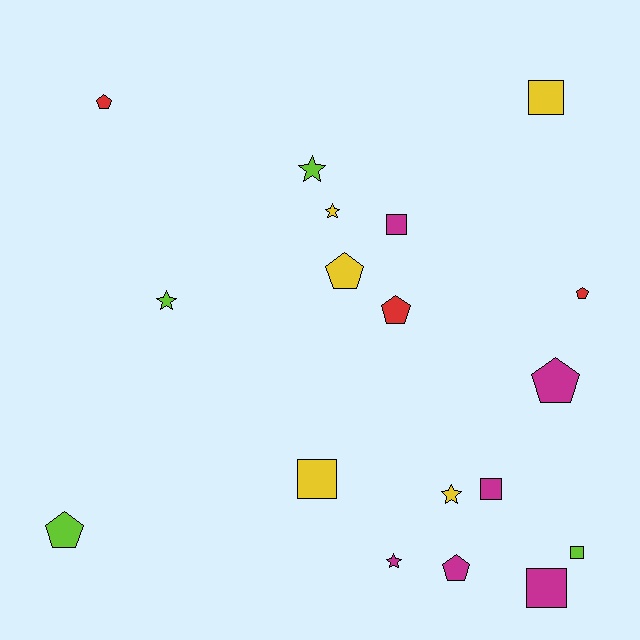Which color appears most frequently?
Magenta, with 6 objects.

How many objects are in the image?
There are 18 objects.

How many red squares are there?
There are no red squares.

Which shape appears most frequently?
Pentagon, with 7 objects.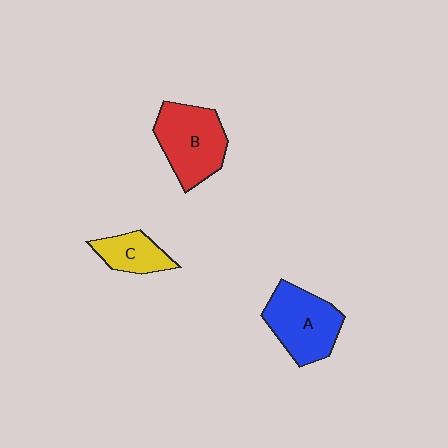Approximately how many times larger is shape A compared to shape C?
Approximately 1.8 times.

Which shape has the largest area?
Shape B (red).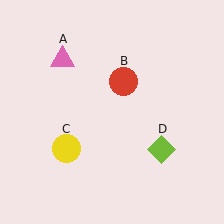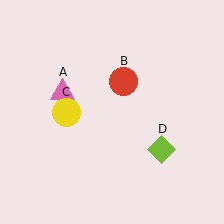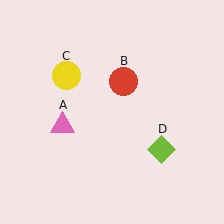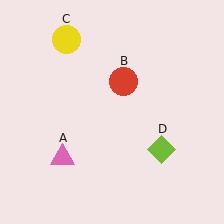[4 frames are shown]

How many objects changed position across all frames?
2 objects changed position: pink triangle (object A), yellow circle (object C).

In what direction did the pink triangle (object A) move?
The pink triangle (object A) moved down.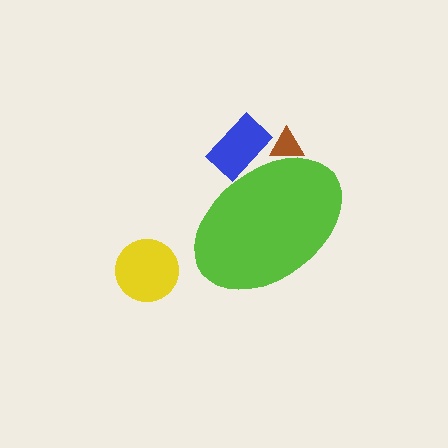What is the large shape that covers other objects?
A lime ellipse.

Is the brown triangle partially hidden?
Yes, the brown triangle is partially hidden behind the lime ellipse.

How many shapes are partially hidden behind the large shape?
2 shapes are partially hidden.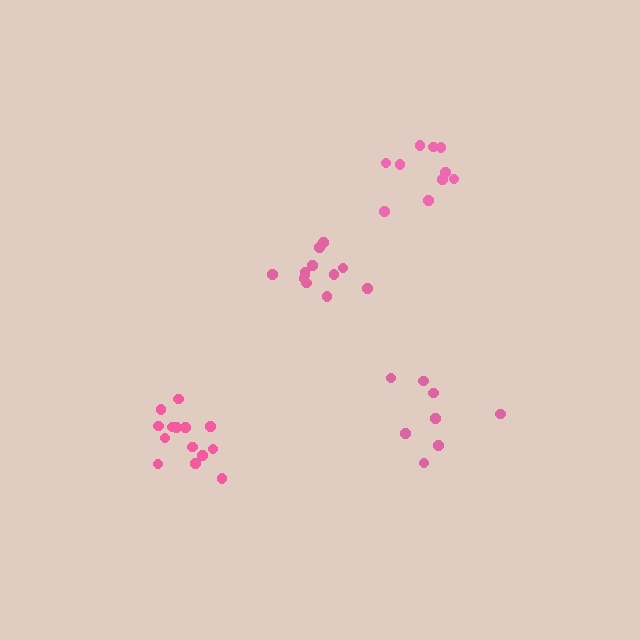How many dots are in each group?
Group 1: 8 dots, Group 2: 10 dots, Group 3: 14 dots, Group 4: 12 dots (44 total).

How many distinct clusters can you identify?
There are 4 distinct clusters.